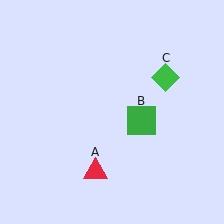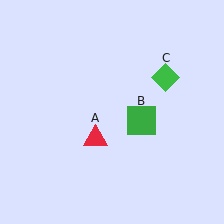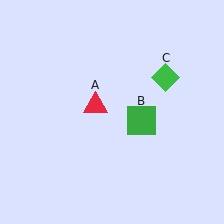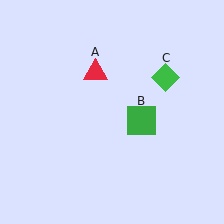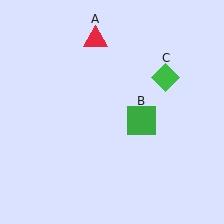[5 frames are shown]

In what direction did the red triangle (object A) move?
The red triangle (object A) moved up.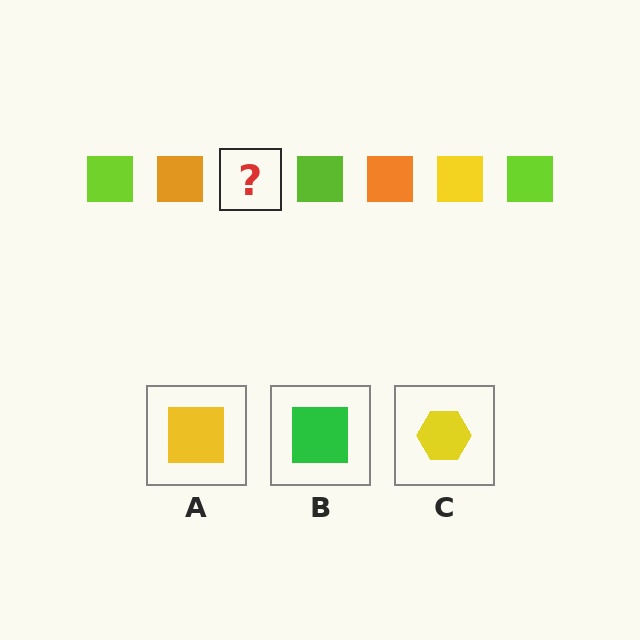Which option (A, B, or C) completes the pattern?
A.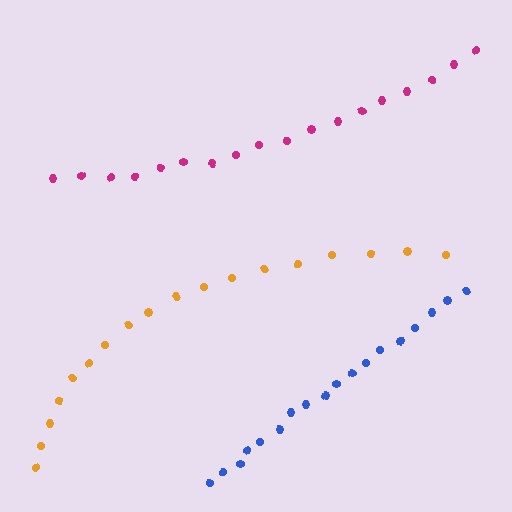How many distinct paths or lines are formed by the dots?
There are 3 distinct paths.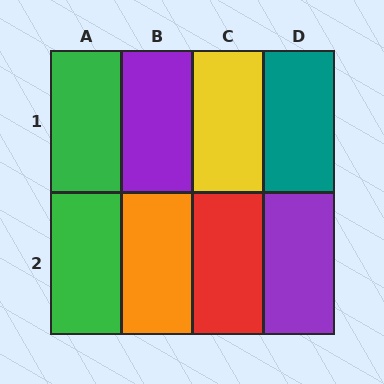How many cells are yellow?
1 cell is yellow.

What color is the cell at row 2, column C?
Red.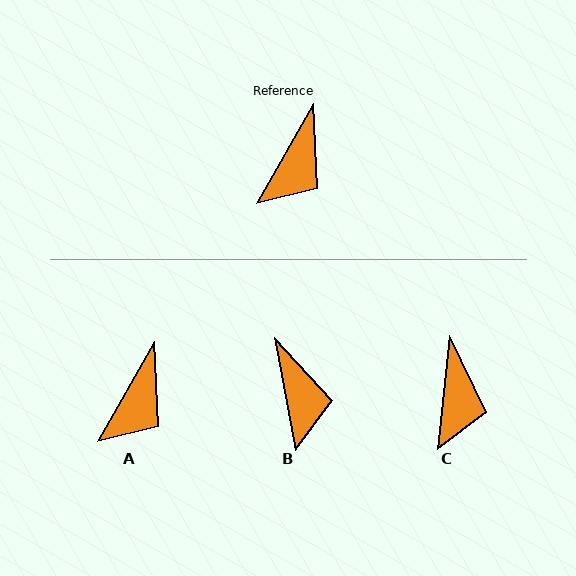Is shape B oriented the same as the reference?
No, it is off by about 40 degrees.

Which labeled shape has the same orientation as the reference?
A.